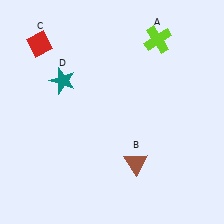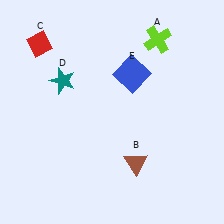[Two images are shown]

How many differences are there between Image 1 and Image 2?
There is 1 difference between the two images.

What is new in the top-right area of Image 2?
A blue square (E) was added in the top-right area of Image 2.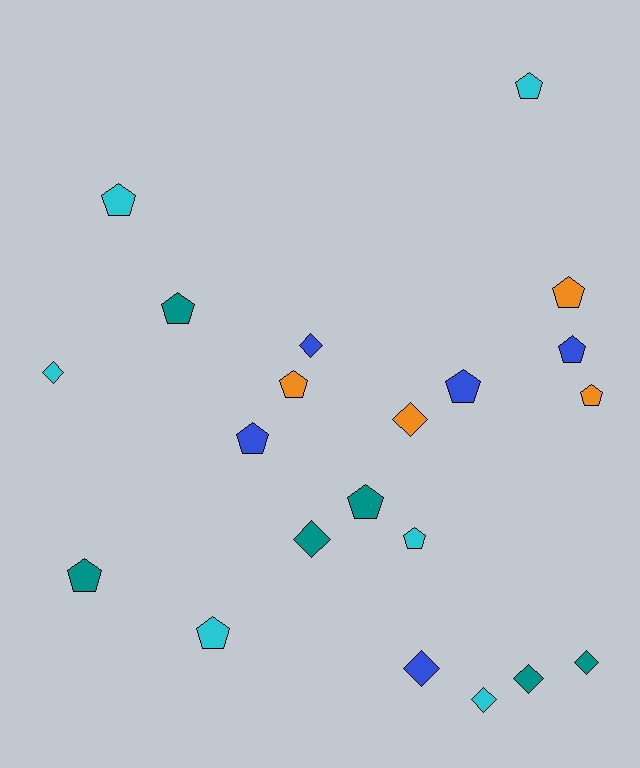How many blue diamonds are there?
There are 2 blue diamonds.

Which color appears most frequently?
Teal, with 6 objects.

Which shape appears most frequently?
Pentagon, with 13 objects.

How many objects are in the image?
There are 21 objects.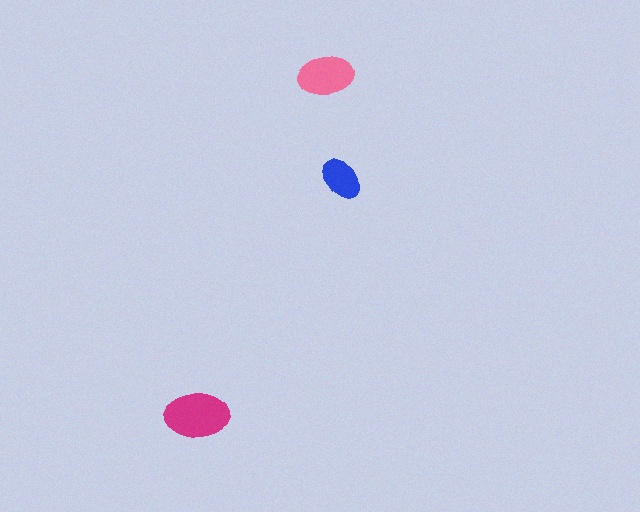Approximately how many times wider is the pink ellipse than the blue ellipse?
About 1.5 times wider.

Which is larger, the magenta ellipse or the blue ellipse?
The magenta one.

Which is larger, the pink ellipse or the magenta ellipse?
The magenta one.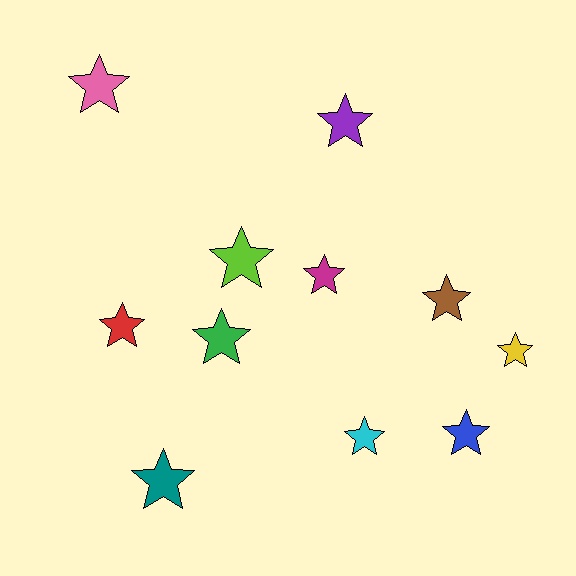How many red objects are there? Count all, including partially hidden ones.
There is 1 red object.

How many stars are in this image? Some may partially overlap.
There are 11 stars.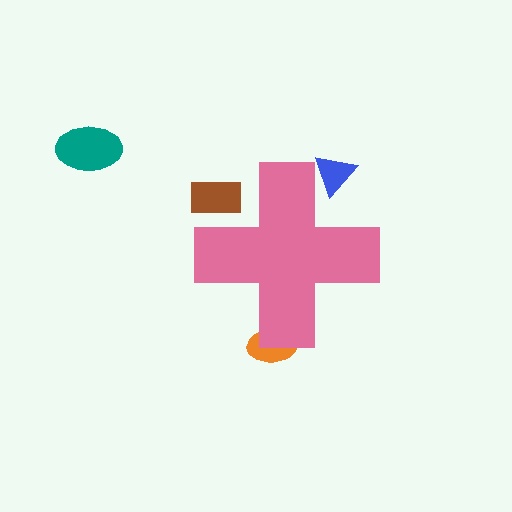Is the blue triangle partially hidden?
Yes, the blue triangle is partially hidden behind the pink cross.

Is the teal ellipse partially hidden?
No, the teal ellipse is fully visible.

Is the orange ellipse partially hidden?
Yes, the orange ellipse is partially hidden behind the pink cross.